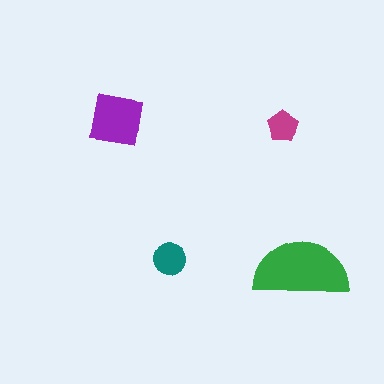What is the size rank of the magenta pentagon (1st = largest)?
4th.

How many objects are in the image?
There are 4 objects in the image.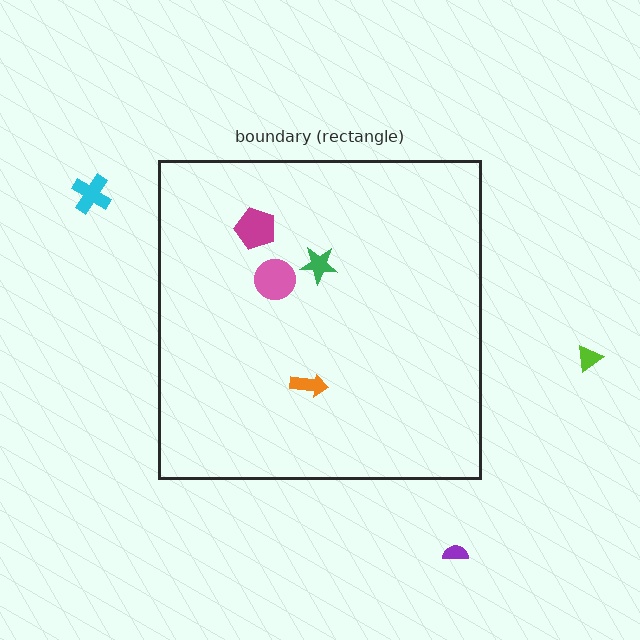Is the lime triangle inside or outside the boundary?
Outside.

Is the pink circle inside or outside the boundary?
Inside.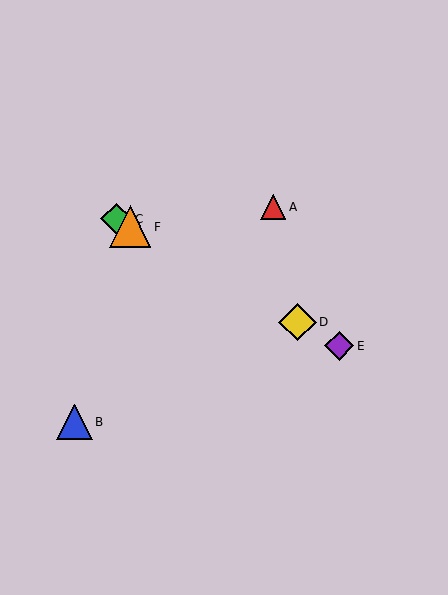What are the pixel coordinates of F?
Object F is at (130, 227).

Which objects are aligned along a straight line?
Objects C, D, E, F are aligned along a straight line.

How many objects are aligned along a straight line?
4 objects (C, D, E, F) are aligned along a straight line.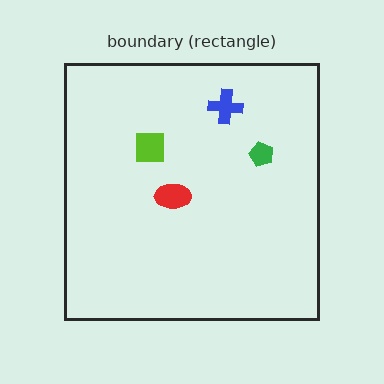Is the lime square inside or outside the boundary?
Inside.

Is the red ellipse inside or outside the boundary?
Inside.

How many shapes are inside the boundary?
4 inside, 0 outside.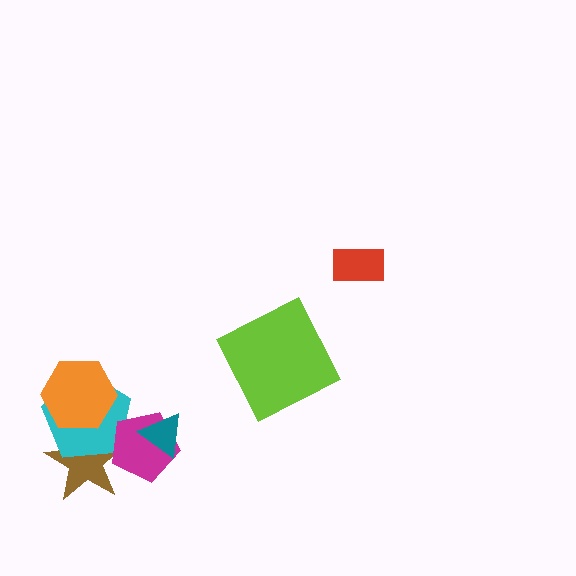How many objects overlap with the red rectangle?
0 objects overlap with the red rectangle.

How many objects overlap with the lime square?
0 objects overlap with the lime square.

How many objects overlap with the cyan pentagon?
3 objects overlap with the cyan pentagon.